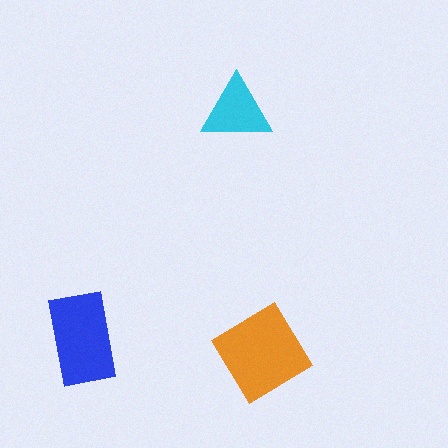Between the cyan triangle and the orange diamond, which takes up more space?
The orange diamond.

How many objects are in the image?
There are 3 objects in the image.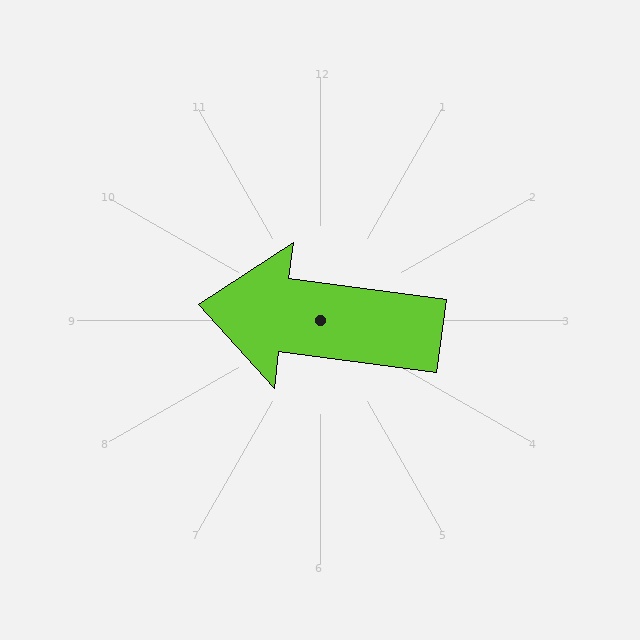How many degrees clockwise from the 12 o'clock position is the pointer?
Approximately 277 degrees.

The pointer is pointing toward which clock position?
Roughly 9 o'clock.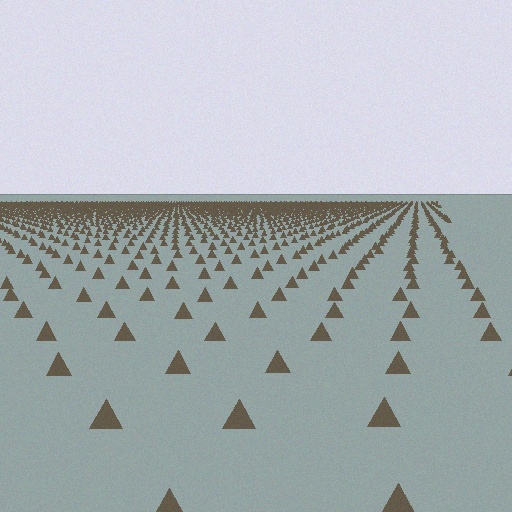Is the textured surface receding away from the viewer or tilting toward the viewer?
The surface is receding away from the viewer. Texture elements get smaller and denser toward the top.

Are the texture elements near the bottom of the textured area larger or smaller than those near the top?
Larger. Near the bottom, elements are closer to the viewer and appear at a bigger on-screen size.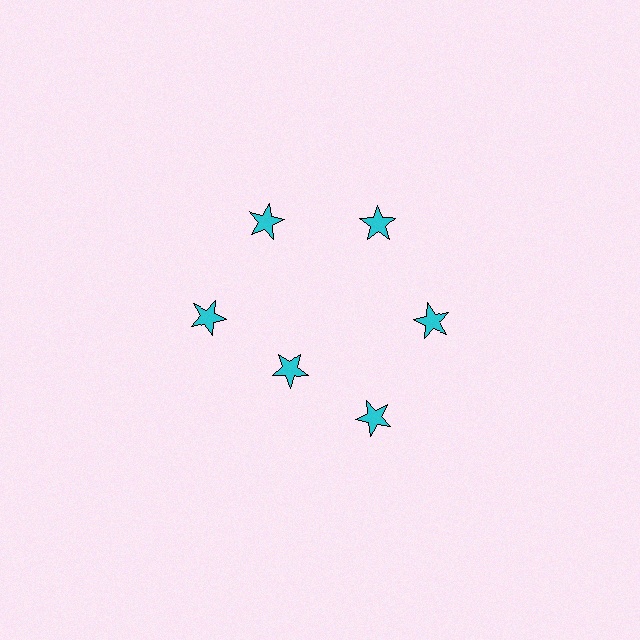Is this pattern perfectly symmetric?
No. The 6 cyan stars are arranged in a ring, but one element near the 7 o'clock position is pulled inward toward the center, breaking the 6-fold rotational symmetry.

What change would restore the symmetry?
The symmetry would be restored by moving it outward, back onto the ring so that all 6 stars sit at equal angles and equal distance from the center.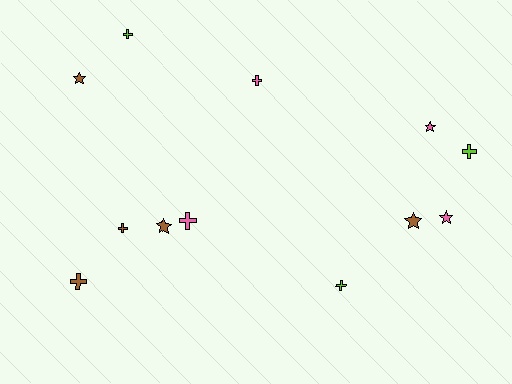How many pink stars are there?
There are 2 pink stars.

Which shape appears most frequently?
Cross, with 7 objects.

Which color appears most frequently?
Brown, with 5 objects.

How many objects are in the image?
There are 12 objects.